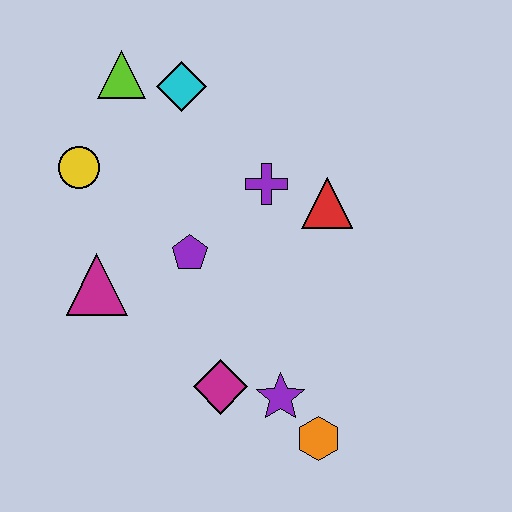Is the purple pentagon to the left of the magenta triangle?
No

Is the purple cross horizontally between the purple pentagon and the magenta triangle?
No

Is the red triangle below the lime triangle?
Yes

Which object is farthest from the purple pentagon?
The orange hexagon is farthest from the purple pentagon.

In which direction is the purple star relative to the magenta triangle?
The purple star is to the right of the magenta triangle.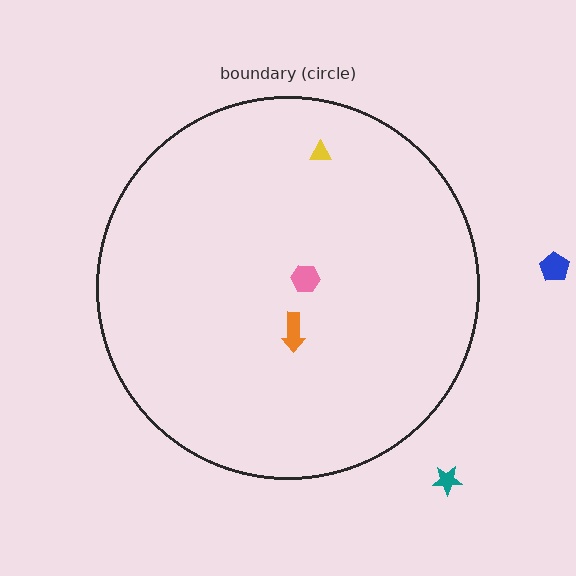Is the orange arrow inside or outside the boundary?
Inside.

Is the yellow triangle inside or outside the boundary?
Inside.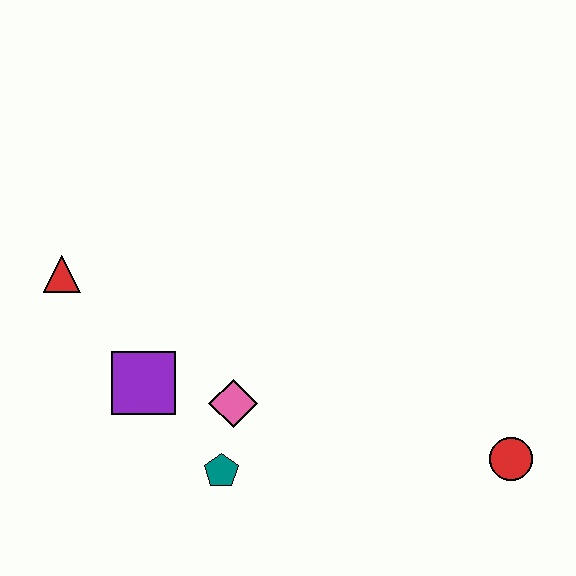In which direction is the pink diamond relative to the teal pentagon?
The pink diamond is above the teal pentagon.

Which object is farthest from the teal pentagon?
The red circle is farthest from the teal pentagon.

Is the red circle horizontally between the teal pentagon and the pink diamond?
No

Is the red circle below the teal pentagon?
No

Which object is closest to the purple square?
The pink diamond is closest to the purple square.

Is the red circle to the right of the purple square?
Yes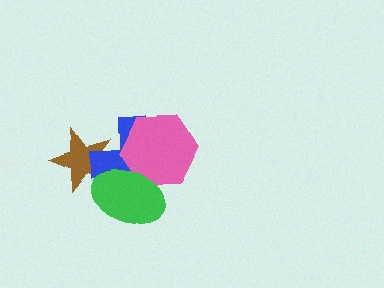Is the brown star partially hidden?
Yes, it is partially covered by another shape.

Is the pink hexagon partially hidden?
Yes, it is partially covered by another shape.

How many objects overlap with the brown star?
2 objects overlap with the brown star.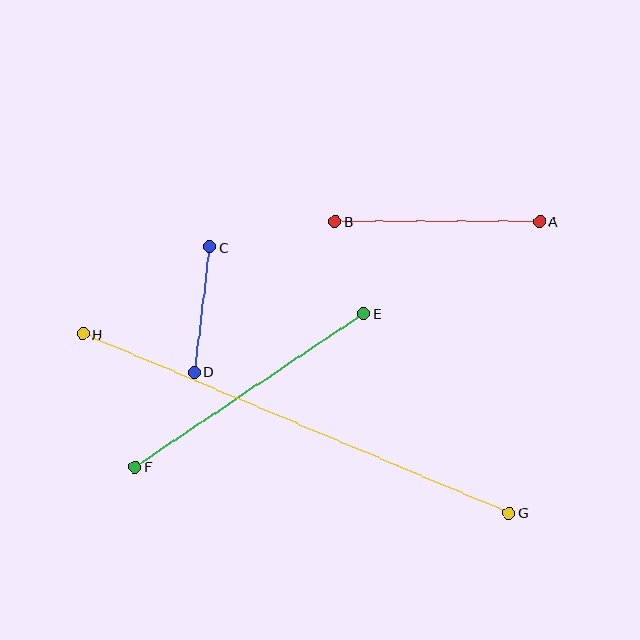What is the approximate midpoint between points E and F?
The midpoint is at approximately (249, 390) pixels.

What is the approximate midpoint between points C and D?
The midpoint is at approximately (202, 310) pixels.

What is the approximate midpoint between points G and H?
The midpoint is at approximately (296, 423) pixels.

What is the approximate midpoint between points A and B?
The midpoint is at approximately (437, 221) pixels.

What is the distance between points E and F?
The distance is approximately 275 pixels.